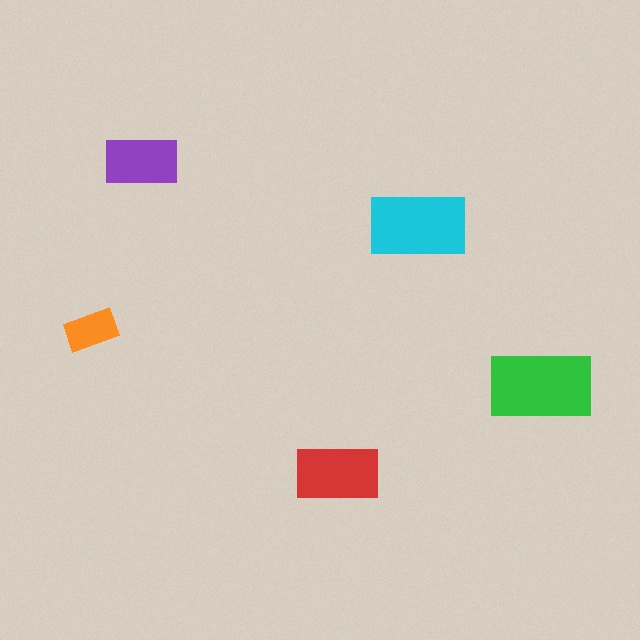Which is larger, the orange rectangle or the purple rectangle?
The purple one.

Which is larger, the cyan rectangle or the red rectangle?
The cyan one.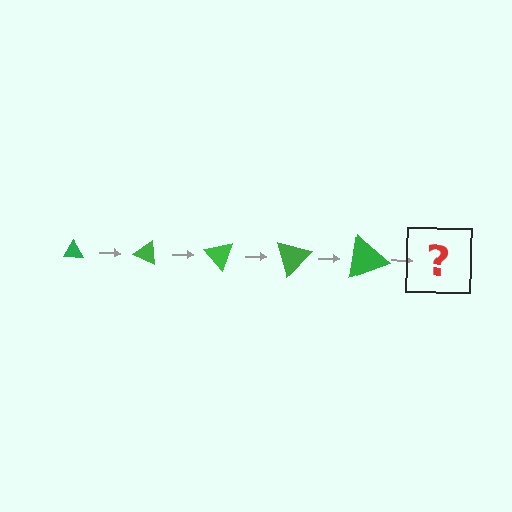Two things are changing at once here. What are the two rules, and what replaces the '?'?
The two rules are that the triangle grows larger each step and it rotates 25 degrees each step. The '?' should be a triangle, larger than the previous one and rotated 125 degrees from the start.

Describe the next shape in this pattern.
It should be a triangle, larger than the previous one and rotated 125 degrees from the start.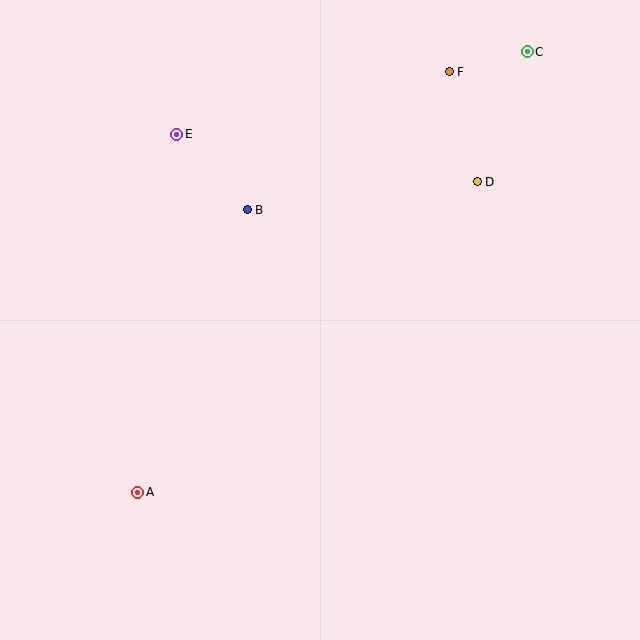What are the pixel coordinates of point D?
Point D is at (477, 182).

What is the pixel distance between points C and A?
The distance between C and A is 588 pixels.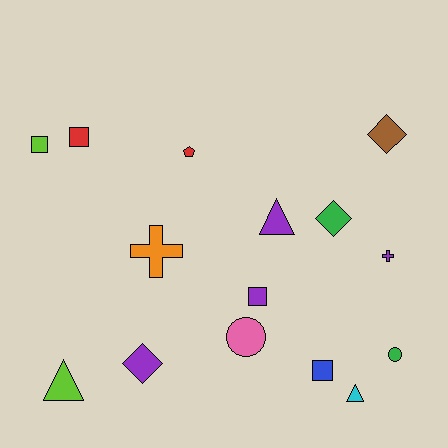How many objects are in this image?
There are 15 objects.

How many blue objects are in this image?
There is 1 blue object.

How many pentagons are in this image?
There is 1 pentagon.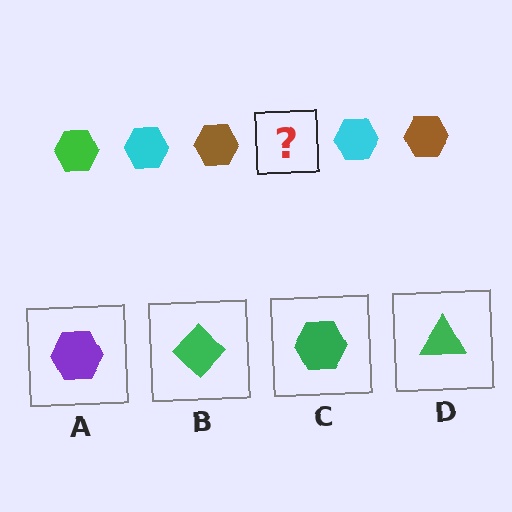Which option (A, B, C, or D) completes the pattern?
C.